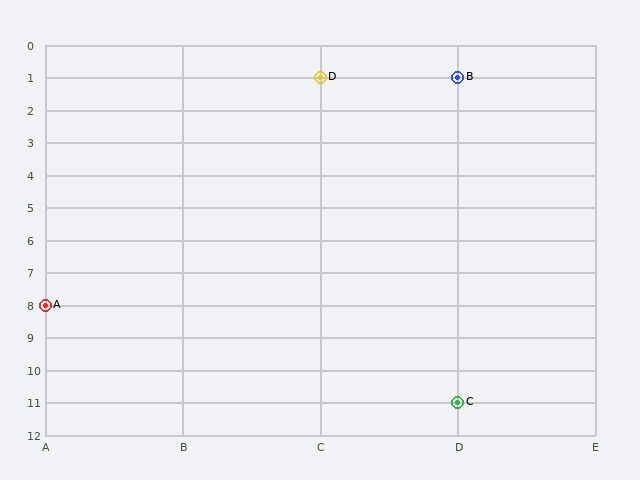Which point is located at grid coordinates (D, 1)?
Point B is at (D, 1).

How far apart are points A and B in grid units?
Points A and B are 3 columns and 7 rows apart (about 7.6 grid units diagonally).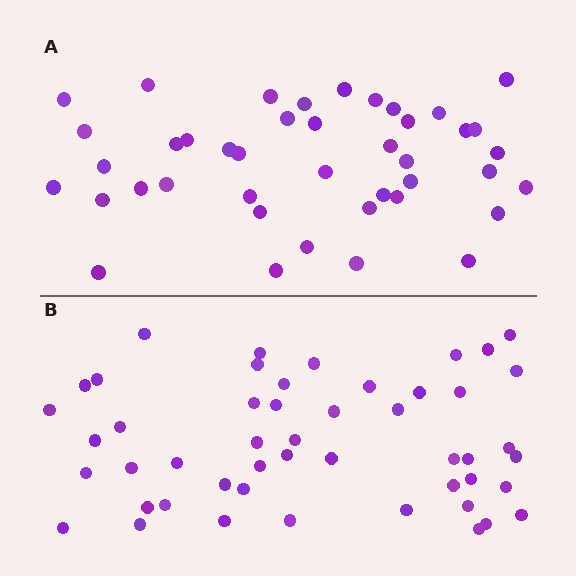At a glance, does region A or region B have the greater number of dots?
Region B (the bottom region) has more dots.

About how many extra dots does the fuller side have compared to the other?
Region B has roughly 8 or so more dots than region A.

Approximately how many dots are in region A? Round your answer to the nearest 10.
About 40 dots. (The exact count is 42, which rounds to 40.)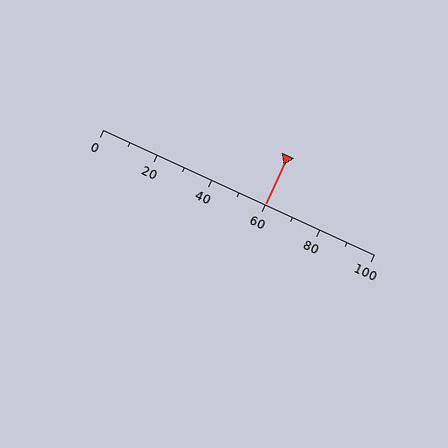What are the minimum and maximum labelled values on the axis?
The axis runs from 0 to 100.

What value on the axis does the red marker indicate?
The marker indicates approximately 60.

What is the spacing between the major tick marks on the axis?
The major ticks are spaced 20 apart.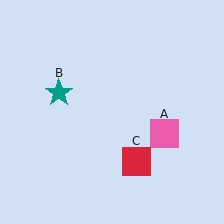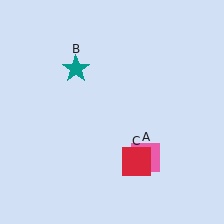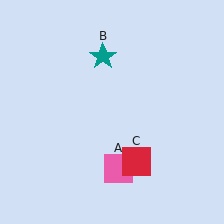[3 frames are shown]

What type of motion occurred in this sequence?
The pink square (object A), teal star (object B) rotated clockwise around the center of the scene.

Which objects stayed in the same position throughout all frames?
Red square (object C) remained stationary.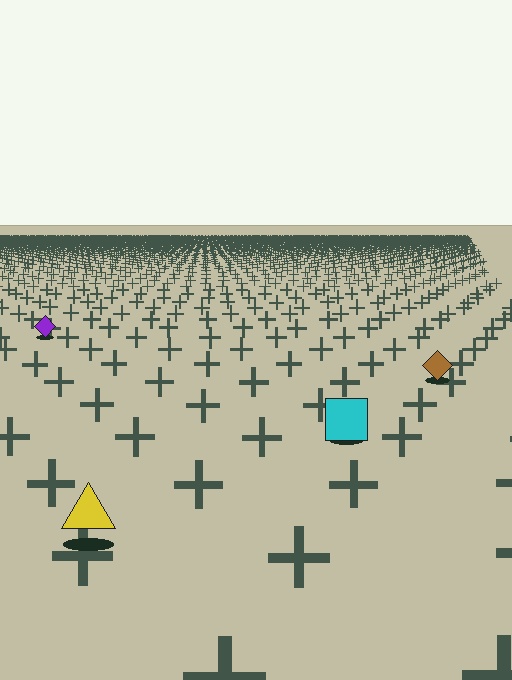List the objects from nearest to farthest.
From nearest to farthest: the yellow triangle, the cyan square, the brown diamond, the purple diamond.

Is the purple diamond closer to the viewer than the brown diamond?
No. The brown diamond is closer — you can tell from the texture gradient: the ground texture is coarser near it.